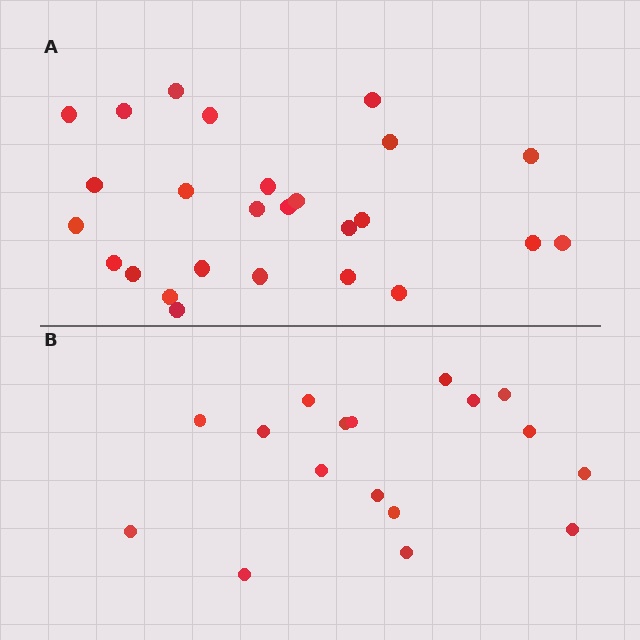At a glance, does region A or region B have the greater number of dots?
Region A (the top region) has more dots.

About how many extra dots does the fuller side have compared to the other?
Region A has roughly 8 or so more dots than region B.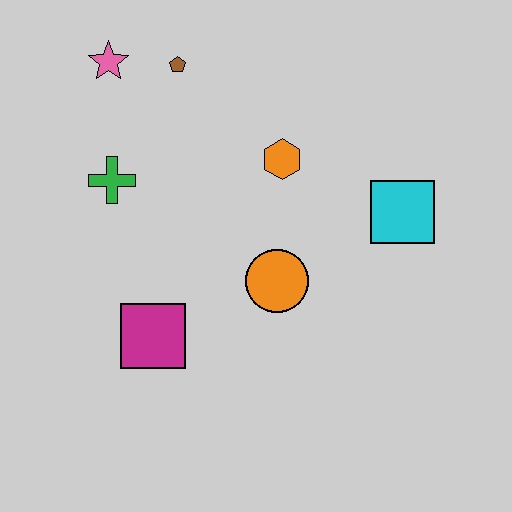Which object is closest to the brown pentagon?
The pink star is closest to the brown pentagon.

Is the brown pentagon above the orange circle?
Yes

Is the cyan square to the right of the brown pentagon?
Yes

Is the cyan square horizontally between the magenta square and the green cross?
No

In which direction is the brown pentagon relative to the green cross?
The brown pentagon is above the green cross.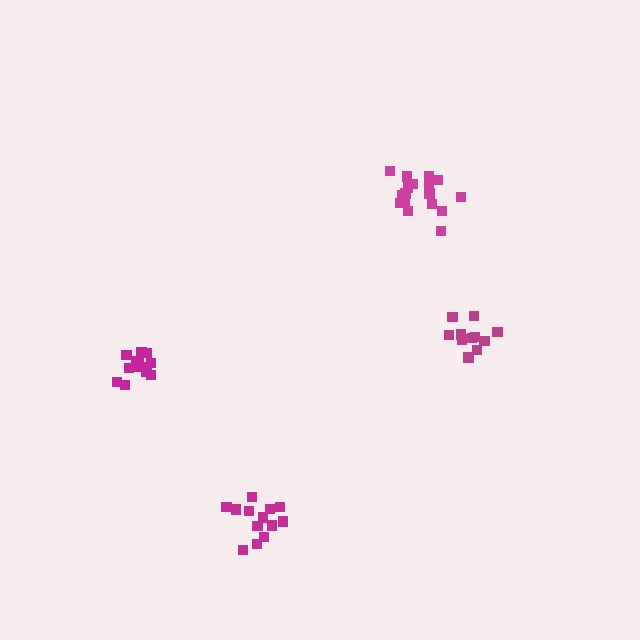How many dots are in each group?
Group 1: 13 dots, Group 2: 17 dots, Group 3: 11 dots, Group 4: 13 dots (54 total).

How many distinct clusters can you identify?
There are 4 distinct clusters.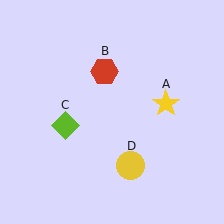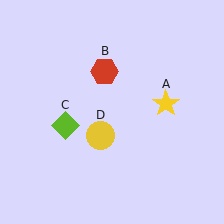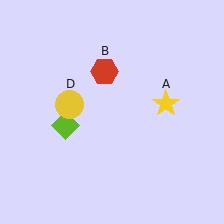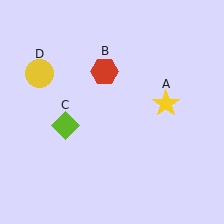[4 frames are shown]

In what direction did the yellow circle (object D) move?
The yellow circle (object D) moved up and to the left.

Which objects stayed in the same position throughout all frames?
Yellow star (object A) and red hexagon (object B) and lime diamond (object C) remained stationary.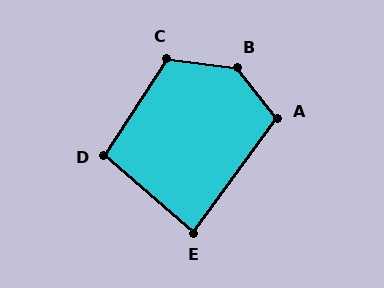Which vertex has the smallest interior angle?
E, at approximately 85 degrees.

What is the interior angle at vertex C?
Approximately 116 degrees (obtuse).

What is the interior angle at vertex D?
Approximately 98 degrees (obtuse).